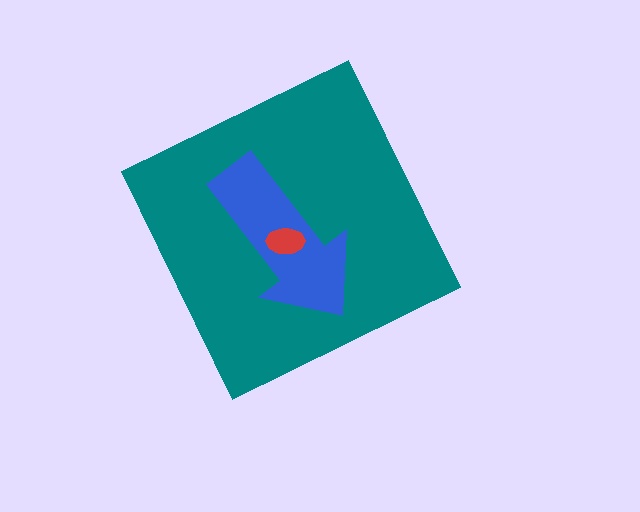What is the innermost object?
The red ellipse.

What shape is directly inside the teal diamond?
The blue arrow.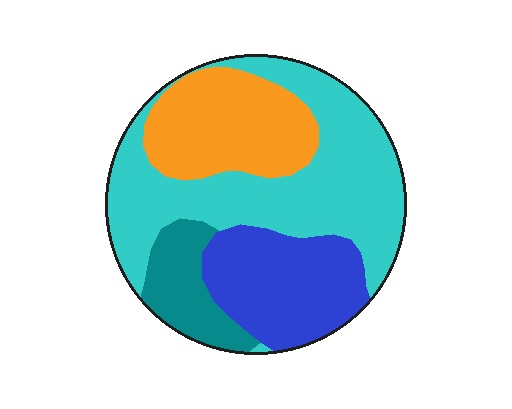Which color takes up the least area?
Teal, at roughly 10%.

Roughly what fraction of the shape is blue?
Blue covers about 20% of the shape.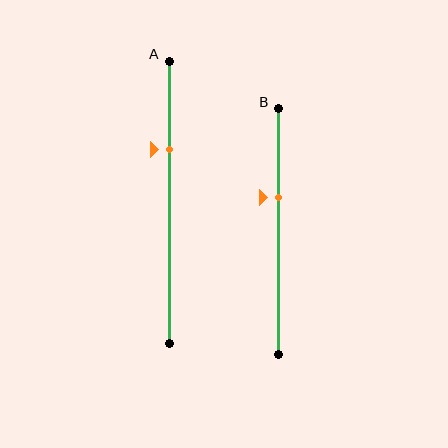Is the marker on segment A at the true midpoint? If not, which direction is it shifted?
No, the marker on segment A is shifted upward by about 19% of the segment length.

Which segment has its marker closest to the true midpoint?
Segment B has its marker closest to the true midpoint.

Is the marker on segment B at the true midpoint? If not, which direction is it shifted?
No, the marker on segment B is shifted upward by about 14% of the segment length.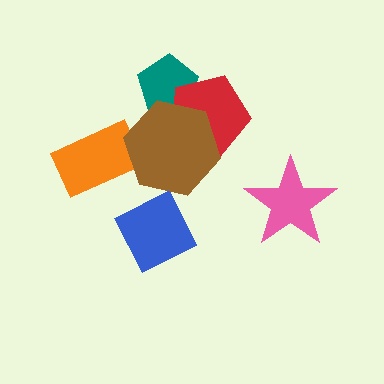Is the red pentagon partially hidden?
Yes, it is partially covered by another shape.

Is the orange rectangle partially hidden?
Yes, it is partially covered by another shape.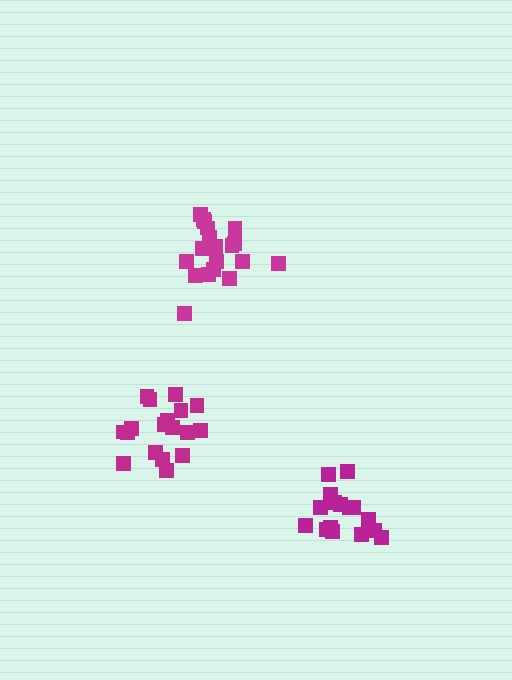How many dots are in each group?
Group 1: 19 dots, Group 2: 16 dots, Group 3: 18 dots (53 total).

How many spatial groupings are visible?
There are 3 spatial groupings.